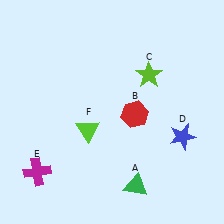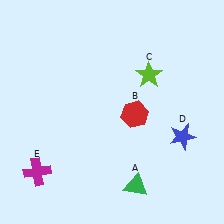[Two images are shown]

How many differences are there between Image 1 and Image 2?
There is 1 difference between the two images.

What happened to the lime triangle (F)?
The lime triangle (F) was removed in Image 2. It was in the bottom-left area of Image 1.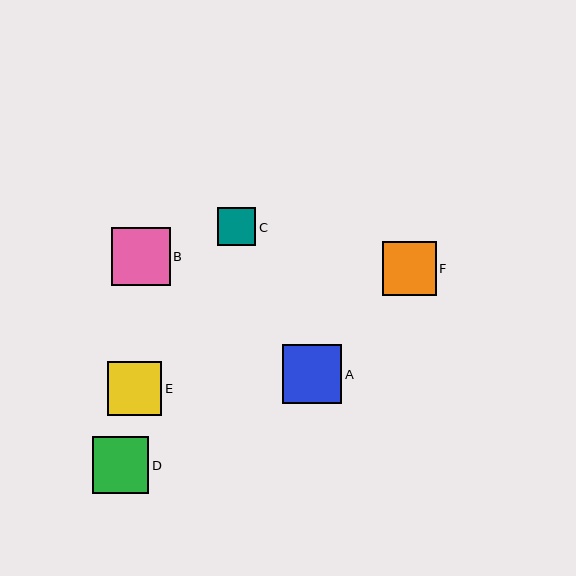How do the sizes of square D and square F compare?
Square D and square F are approximately the same size.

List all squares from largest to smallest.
From largest to smallest: A, B, D, E, F, C.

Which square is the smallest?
Square C is the smallest with a size of approximately 38 pixels.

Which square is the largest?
Square A is the largest with a size of approximately 59 pixels.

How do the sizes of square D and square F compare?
Square D and square F are approximately the same size.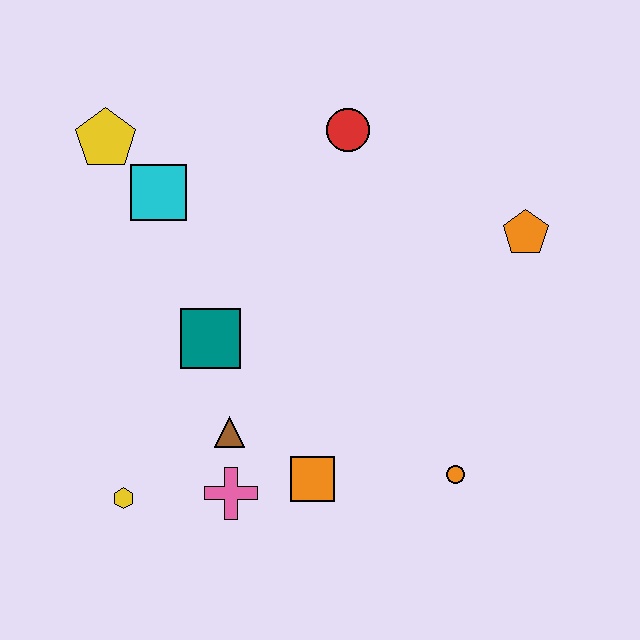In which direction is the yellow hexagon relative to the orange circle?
The yellow hexagon is to the left of the orange circle.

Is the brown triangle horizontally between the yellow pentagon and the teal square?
No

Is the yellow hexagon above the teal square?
No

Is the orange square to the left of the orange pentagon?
Yes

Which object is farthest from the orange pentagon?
The yellow hexagon is farthest from the orange pentagon.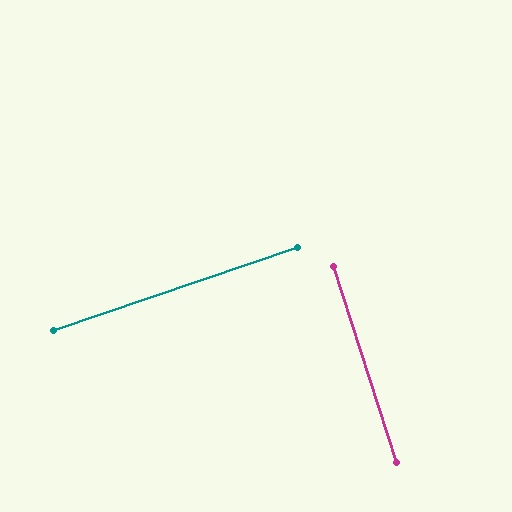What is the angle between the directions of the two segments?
Approximately 89 degrees.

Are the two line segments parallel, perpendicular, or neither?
Perpendicular — they meet at approximately 89°.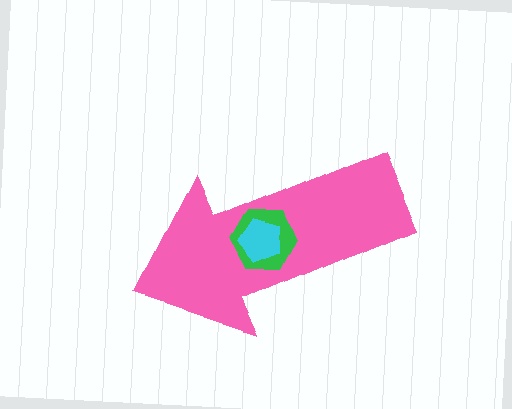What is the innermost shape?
The cyan pentagon.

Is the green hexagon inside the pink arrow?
Yes.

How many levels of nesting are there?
3.